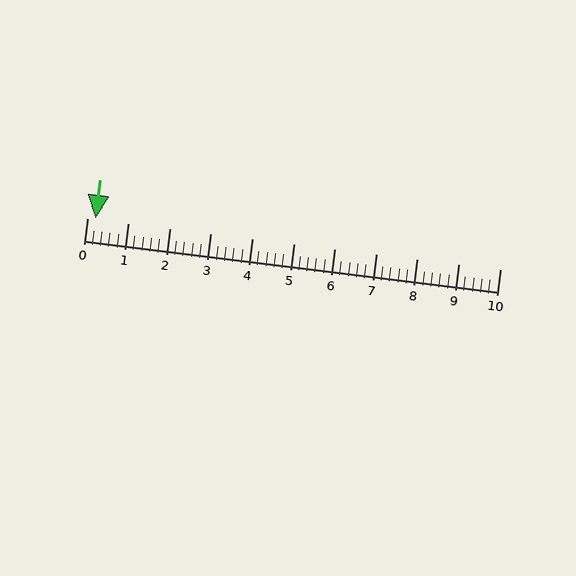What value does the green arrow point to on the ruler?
The green arrow points to approximately 0.2.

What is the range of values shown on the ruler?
The ruler shows values from 0 to 10.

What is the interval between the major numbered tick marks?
The major tick marks are spaced 1 units apart.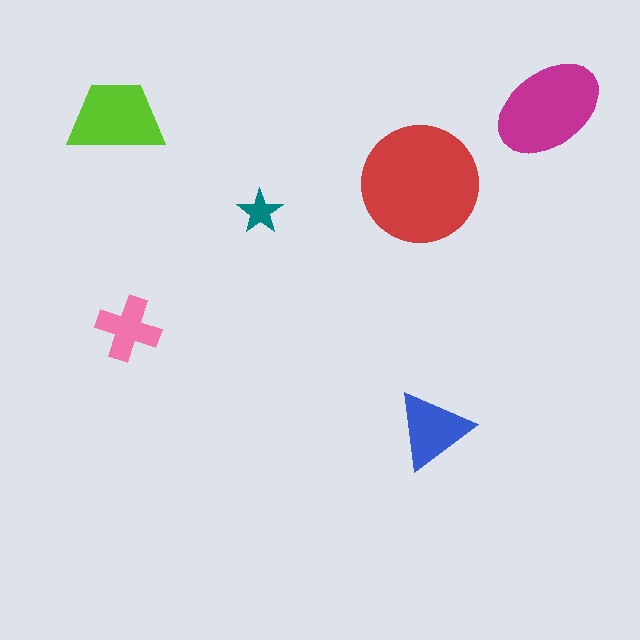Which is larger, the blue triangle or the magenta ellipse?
The magenta ellipse.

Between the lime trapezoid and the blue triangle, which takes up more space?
The lime trapezoid.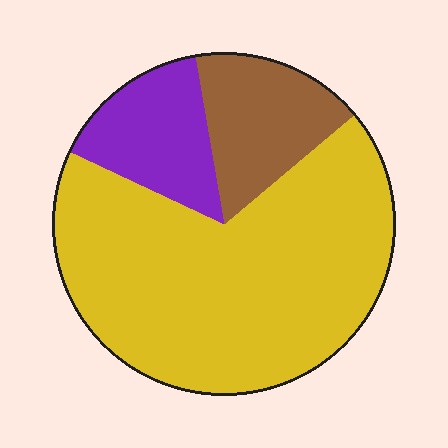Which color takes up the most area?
Yellow, at roughly 70%.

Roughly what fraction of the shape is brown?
Brown takes up about one sixth (1/6) of the shape.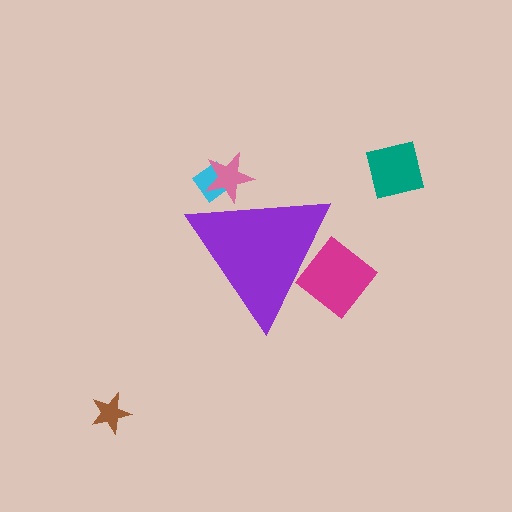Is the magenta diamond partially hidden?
Yes, the magenta diamond is partially hidden behind the purple triangle.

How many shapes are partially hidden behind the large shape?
3 shapes are partially hidden.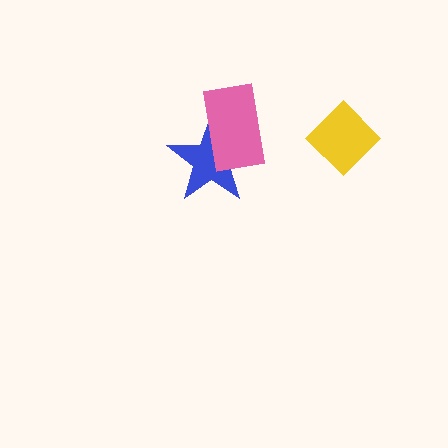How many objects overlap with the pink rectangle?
1 object overlaps with the pink rectangle.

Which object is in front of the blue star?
The pink rectangle is in front of the blue star.